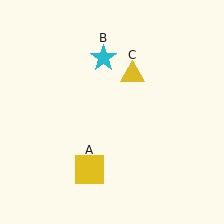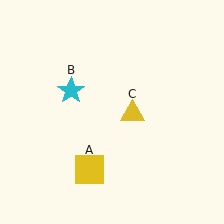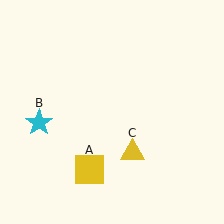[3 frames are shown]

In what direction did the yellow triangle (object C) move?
The yellow triangle (object C) moved down.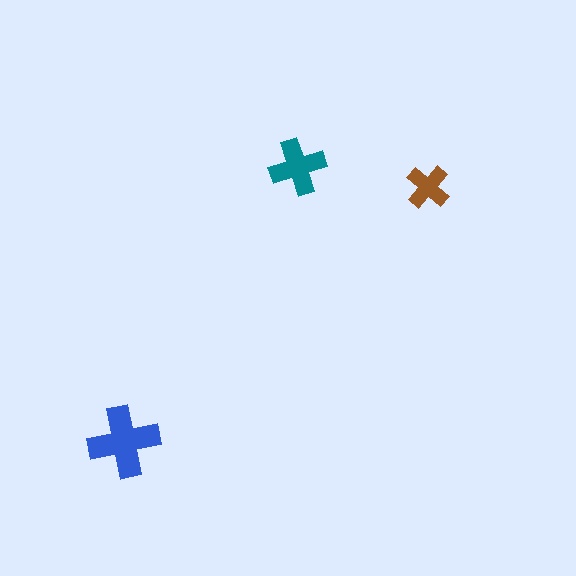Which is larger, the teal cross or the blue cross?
The blue one.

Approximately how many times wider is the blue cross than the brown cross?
About 1.5 times wider.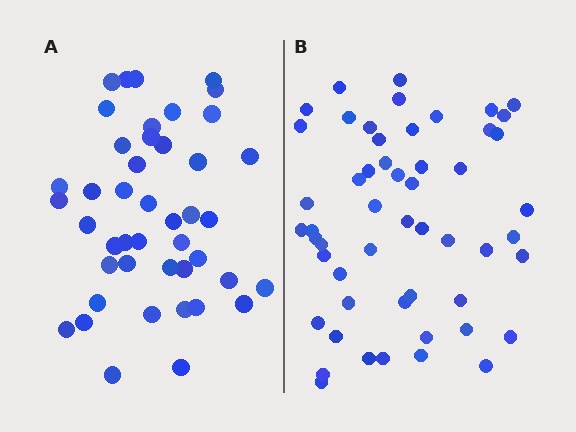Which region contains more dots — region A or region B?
Region B (the right region) has more dots.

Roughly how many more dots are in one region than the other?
Region B has roughly 8 or so more dots than region A.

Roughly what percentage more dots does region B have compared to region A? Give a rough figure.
About 20% more.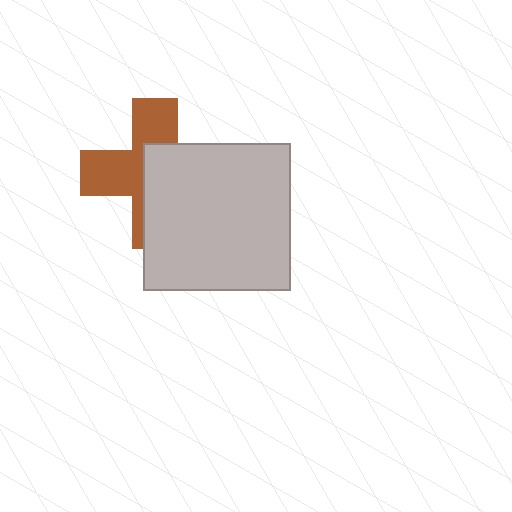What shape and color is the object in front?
The object in front is a light gray square.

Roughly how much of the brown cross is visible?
About half of it is visible (roughly 49%).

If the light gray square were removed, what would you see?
You would see the complete brown cross.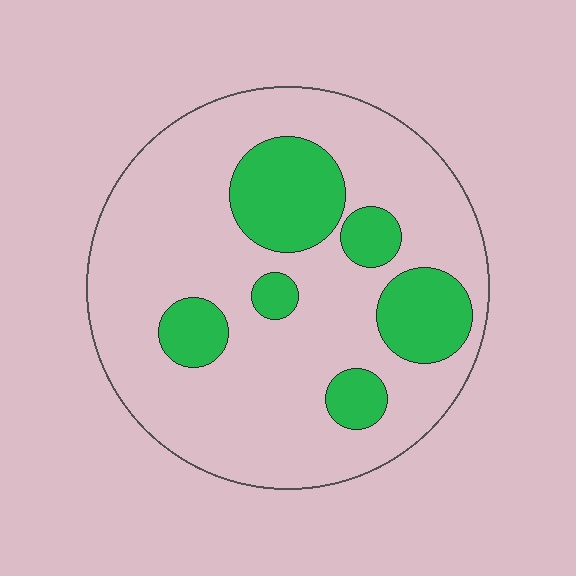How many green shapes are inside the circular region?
6.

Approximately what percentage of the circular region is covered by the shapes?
Approximately 25%.